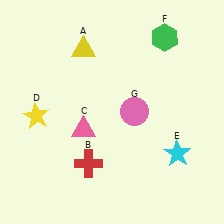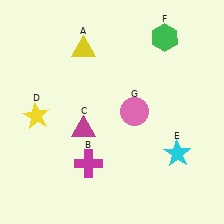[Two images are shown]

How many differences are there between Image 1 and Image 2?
There are 2 differences between the two images.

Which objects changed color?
B changed from red to magenta. C changed from pink to magenta.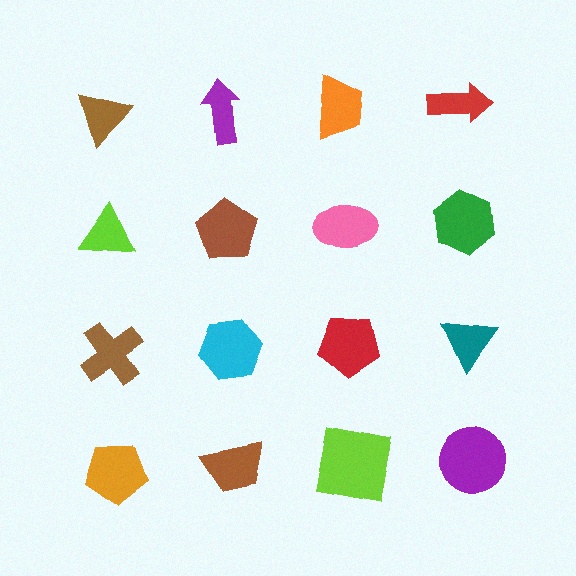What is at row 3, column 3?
A red pentagon.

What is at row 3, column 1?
A brown cross.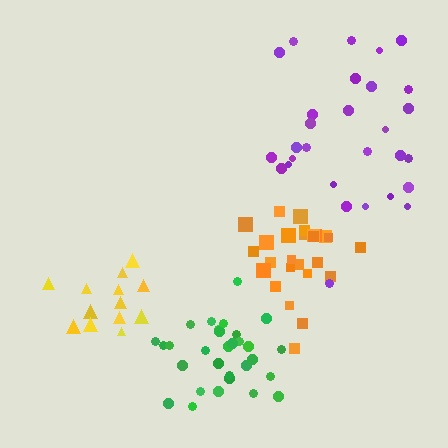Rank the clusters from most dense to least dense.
orange, green, purple, yellow.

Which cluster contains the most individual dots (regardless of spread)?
Green (30).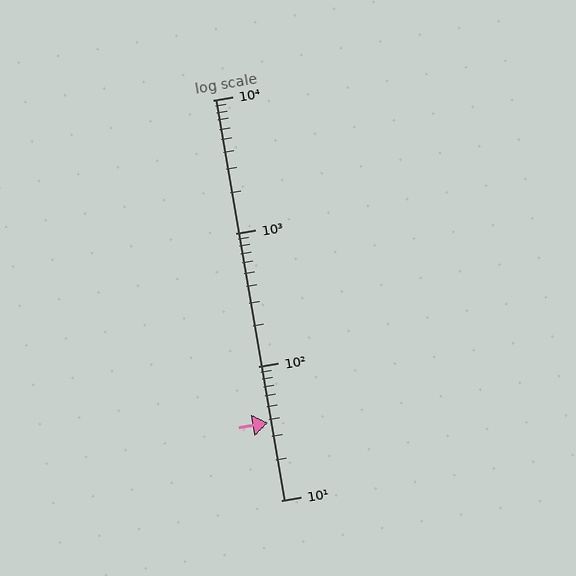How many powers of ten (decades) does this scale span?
The scale spans 3 decades, from 10 to 10000.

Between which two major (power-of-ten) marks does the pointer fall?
The pointer is between 10 and 100.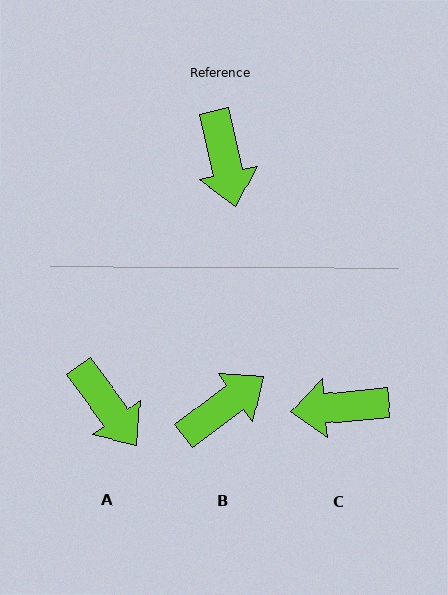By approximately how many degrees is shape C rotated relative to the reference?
Approximately 97 degrees clockwise.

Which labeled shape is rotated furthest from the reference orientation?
B, about 114 degrees away.